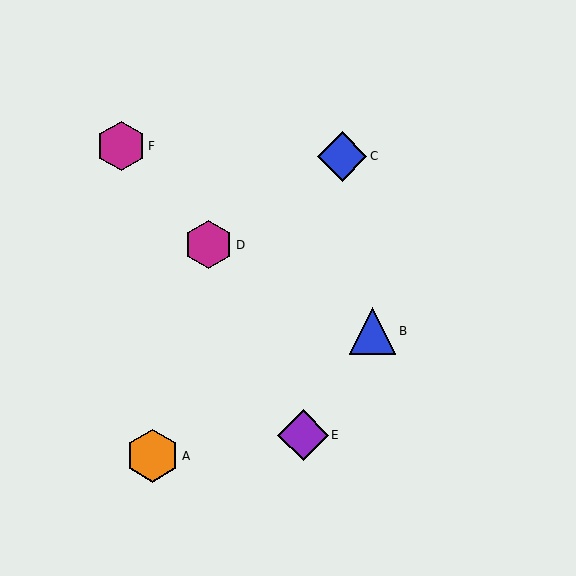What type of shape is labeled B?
Shape B is a blue triangle.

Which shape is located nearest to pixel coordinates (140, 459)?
The orange hexagon (labeled A) at (152, 456) is nearest to that location.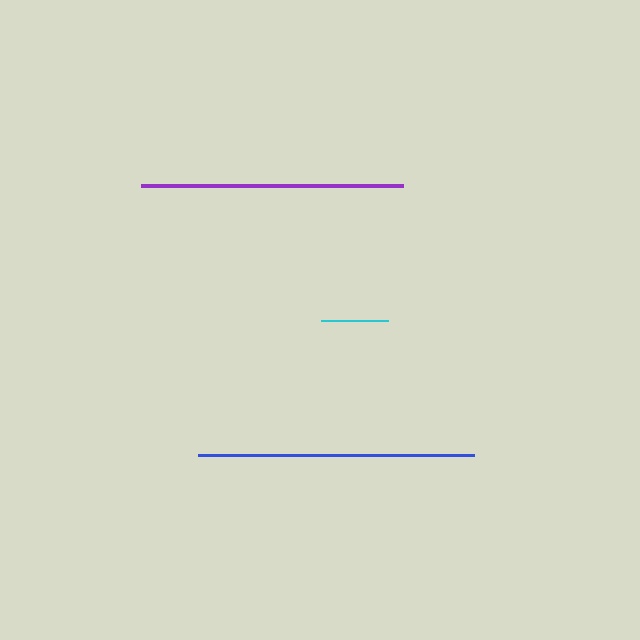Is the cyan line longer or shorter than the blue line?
The blue line is longer than the cyan line.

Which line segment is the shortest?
The cyan line is the shortest at approximately 68 pixels.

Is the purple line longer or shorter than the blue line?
The blue line is longer than the purple line.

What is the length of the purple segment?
The purple segment is approximately 262 pixels long.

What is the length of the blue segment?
The blue segment is approximately 276 pixels long.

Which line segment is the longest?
The blue line is the longest at approximately 276 pixels.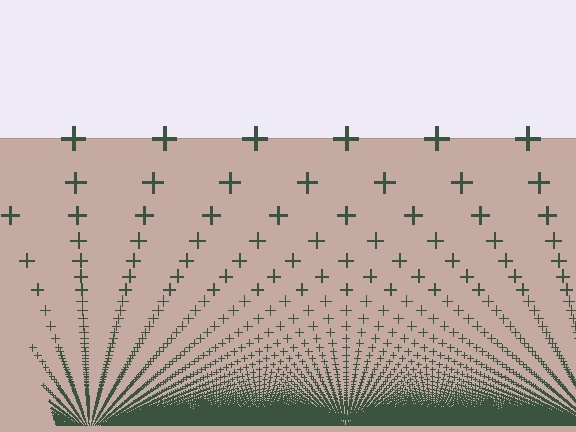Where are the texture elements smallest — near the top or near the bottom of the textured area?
Near the bottom.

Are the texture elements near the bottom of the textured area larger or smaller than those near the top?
Smaller. The gradient is inverted — elements near the bottom are smaller and denser.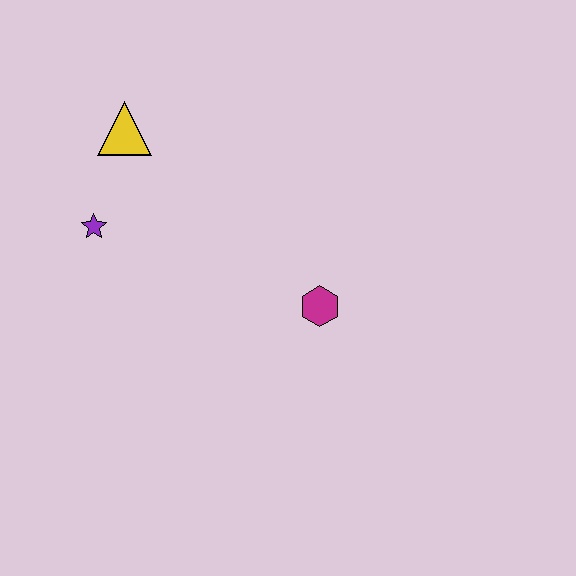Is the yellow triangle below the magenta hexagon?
No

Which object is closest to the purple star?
The yellow triangle is closest to the purple star.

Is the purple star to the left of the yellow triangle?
Yes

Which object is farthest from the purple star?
The magenta hexagon is farthest from the purple star.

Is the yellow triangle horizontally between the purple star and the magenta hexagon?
Yes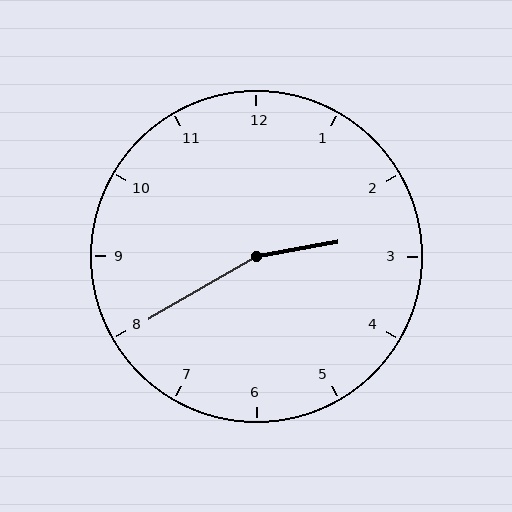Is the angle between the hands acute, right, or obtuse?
It is obtuse.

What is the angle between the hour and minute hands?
Approximately 160 degrees.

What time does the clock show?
2:40.